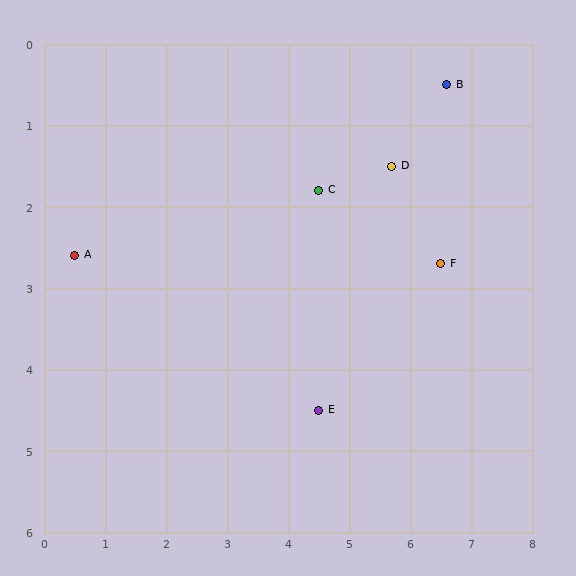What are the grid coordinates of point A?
Point A is at approximately (0.5, 2.6).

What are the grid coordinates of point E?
Point E is at approximately (4.5, 4.5).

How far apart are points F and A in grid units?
Points F and A are about 6.0 grid units apart.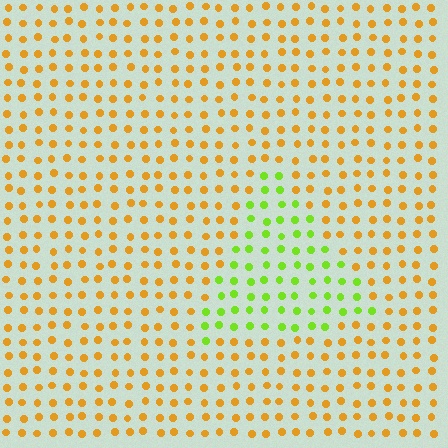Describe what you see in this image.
The image is filled with small orange elements in a uniform arrangement. A triangle-shaped region is visible where the elements are tinted to a slightly different hue, forming a subtle color boundary.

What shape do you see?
I see a triangle.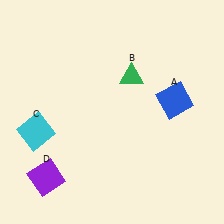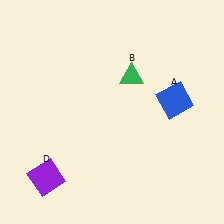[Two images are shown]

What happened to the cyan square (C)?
The cyan square (C) was removed in Image 2. It was in the bottom-left area of Image 1.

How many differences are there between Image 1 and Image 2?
There is 1 difference between the two images.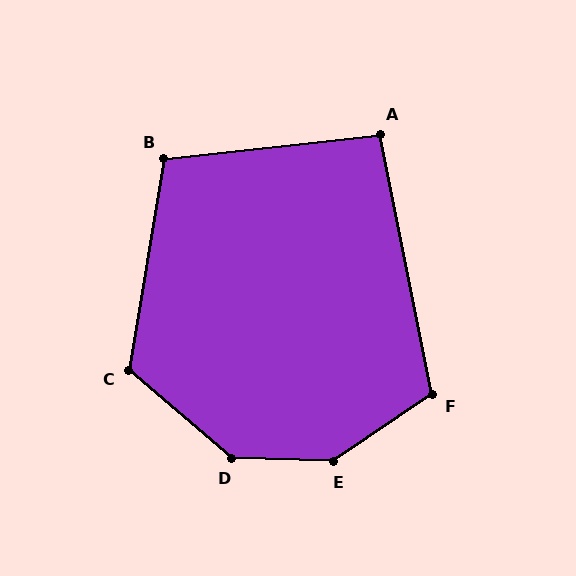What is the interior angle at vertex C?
Approximately 121 degrees (obtuse).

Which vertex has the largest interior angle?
E, at approximately 144 degrees.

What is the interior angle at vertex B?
Approximately 106 degrees (obtuse).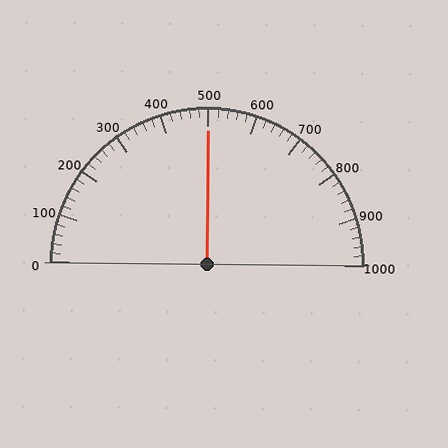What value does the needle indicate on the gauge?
The needle indicates approximately 500.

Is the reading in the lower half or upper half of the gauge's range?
The reading is in the upper half of the range (0 to 1000).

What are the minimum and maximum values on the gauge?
The gauge ranges from 0 to 1000.